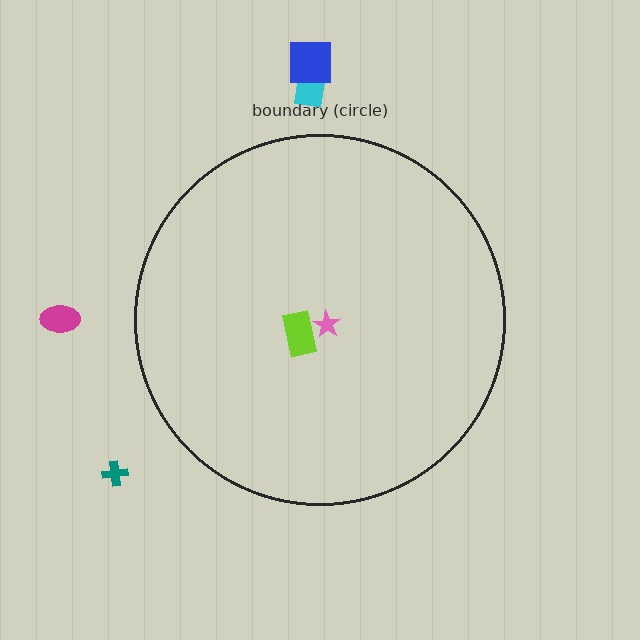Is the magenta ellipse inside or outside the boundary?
Outside.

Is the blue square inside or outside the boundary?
Outside.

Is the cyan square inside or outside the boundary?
Outside.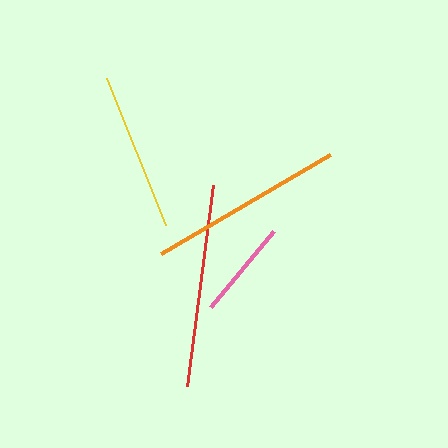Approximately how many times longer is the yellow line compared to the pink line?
The yellow line is approximately 1.6 times the length of the pink line.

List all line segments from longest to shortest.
From longest to shortest: red, orange, yellow, pink.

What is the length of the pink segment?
The pink segment is approximately 98 pixels long.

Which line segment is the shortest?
The pink line is the shortest at approximately 98 pixels.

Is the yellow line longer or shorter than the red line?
The red line is longer than the yellow line.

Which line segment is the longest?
The red line is the longest at approximately 203 pixels.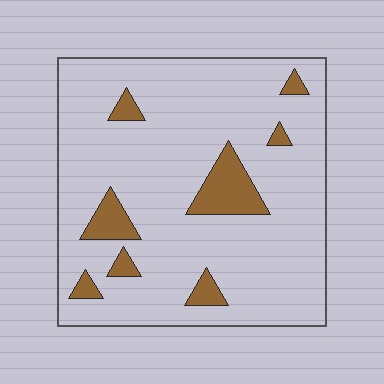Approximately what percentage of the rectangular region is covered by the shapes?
Approximately 10%.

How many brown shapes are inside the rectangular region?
8.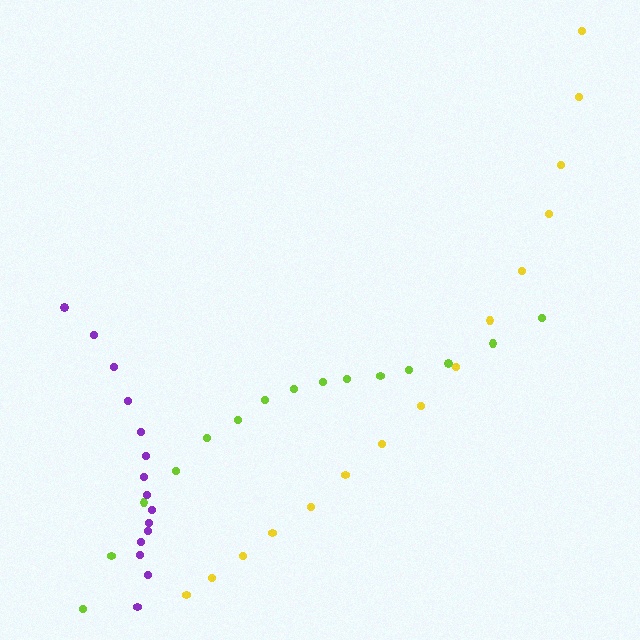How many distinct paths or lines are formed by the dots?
There are 3 distinct paths.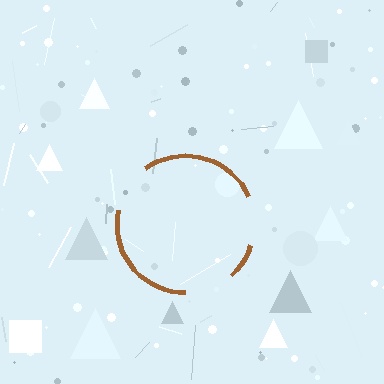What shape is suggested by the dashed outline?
The dashed outline suggests a circle.